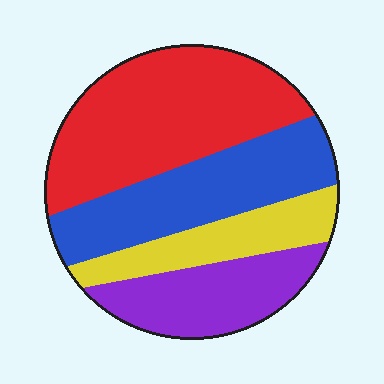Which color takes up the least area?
Yellow, at roughly 15%.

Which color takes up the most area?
Red, at roughly 40%.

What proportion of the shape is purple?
Purple covers about 20% of the shape.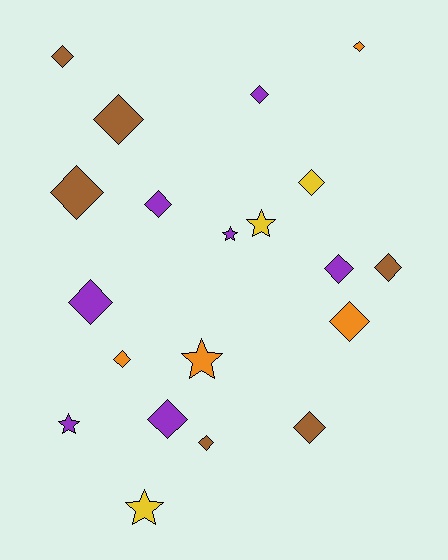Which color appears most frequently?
Purple, with 7 objects.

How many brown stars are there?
There are no brown stars.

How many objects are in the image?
There are 20 objects.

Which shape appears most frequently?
Diamond, with 15 objects.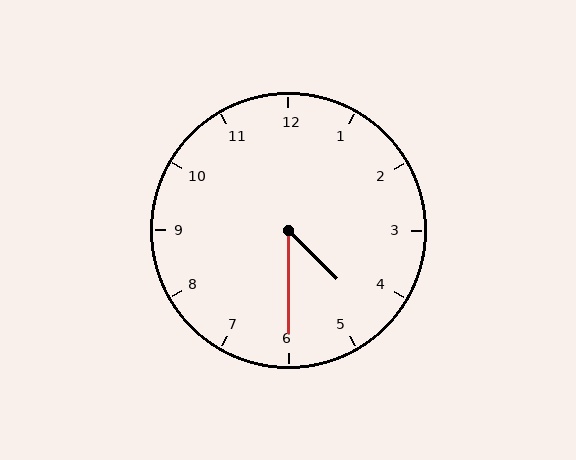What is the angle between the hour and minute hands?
Approximately 45 degrees.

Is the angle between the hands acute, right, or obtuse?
It is acute.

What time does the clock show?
4:30.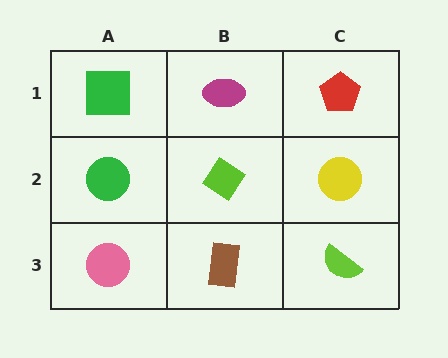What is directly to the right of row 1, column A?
A magenta ellipse.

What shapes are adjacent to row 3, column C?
A yellow circle (row 2, column C), a brown rectangle (row 3, column B).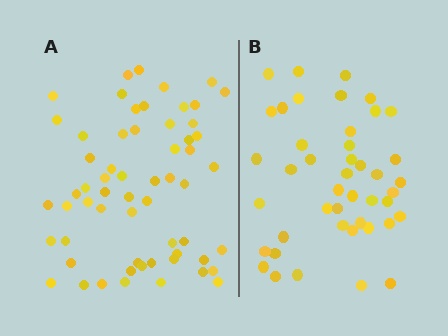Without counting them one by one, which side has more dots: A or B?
Region A (the left region) has more dots.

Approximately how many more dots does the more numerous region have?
Region A has approximately 15 more dots than region B.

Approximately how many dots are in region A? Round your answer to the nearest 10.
About 60 dots.